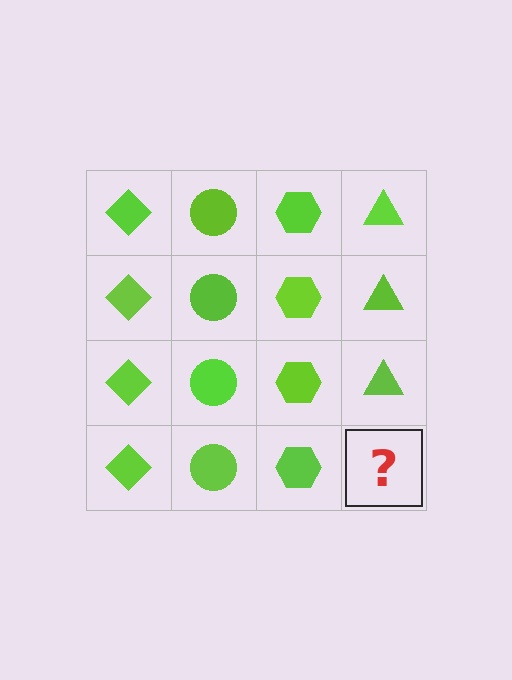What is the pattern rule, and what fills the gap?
The rule is that each column has a consistent shape. The gap should be filled with a lime triangle.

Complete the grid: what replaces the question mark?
The question mark should be replaced with a lime triangle.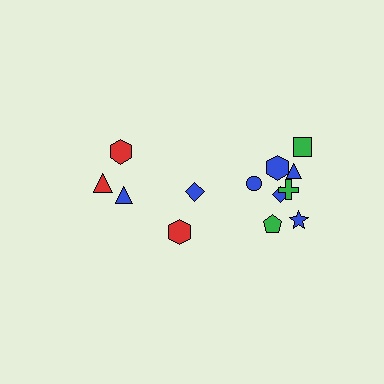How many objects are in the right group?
There are 8 objects.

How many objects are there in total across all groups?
There are 13 objects.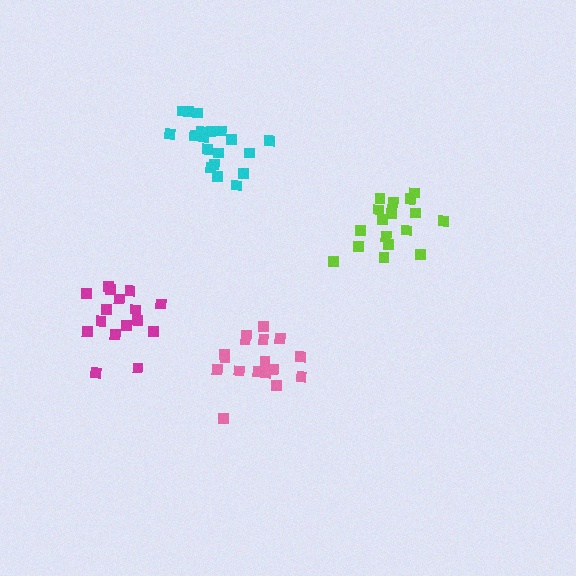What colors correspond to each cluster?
The clusters are colored: magenta, cyan, lime, pink.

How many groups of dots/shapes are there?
There are 4 groups.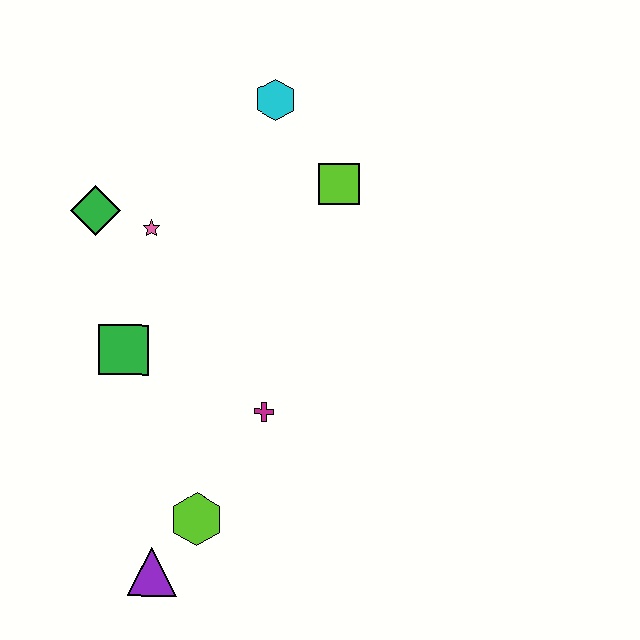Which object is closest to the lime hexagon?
The purple triangle is closest to the lime hexagon.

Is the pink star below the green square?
No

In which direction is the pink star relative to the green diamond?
The pink star is to the right of the green diamond.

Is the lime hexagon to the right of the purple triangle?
Yes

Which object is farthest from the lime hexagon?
The cyan hexagon is farthest from the lime hexagon.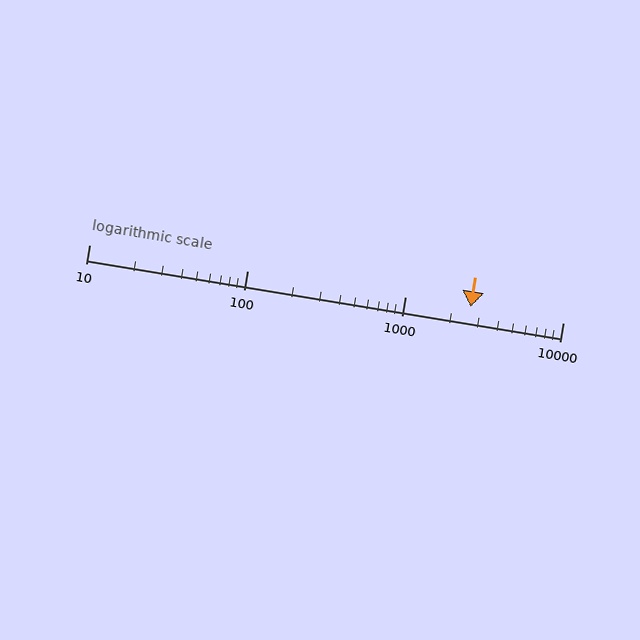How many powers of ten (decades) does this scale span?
The scale spans 3 decades, from 10 to 10000.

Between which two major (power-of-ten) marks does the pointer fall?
The pointer is between 1000 and 10000.